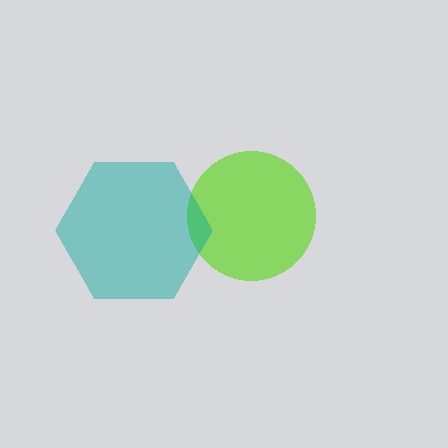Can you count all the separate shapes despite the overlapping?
Yes, there are 2 separate shapes.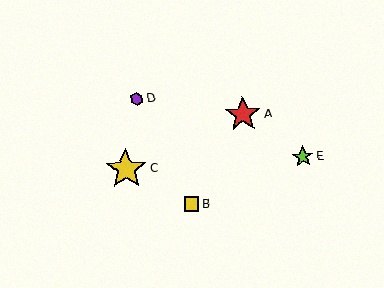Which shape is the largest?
The yellow star (labeled C) is the largest.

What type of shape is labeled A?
Shape A is a red star.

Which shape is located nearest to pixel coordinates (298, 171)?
The lime star (labeled E) at (303, 157) is nearest to that location.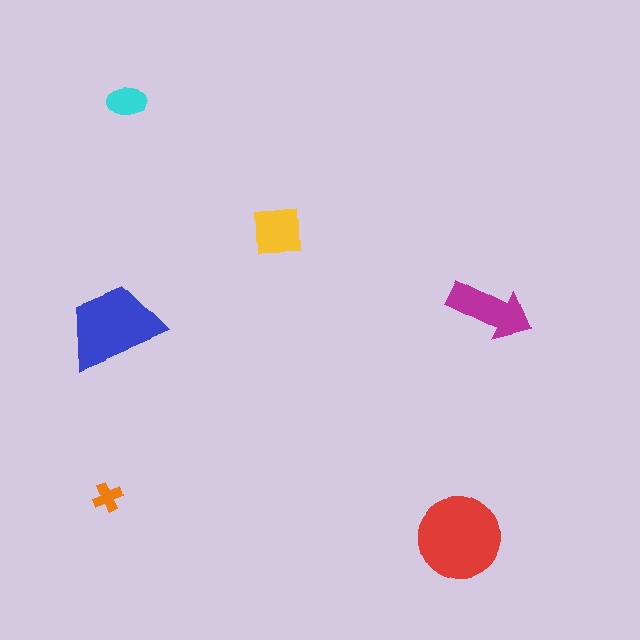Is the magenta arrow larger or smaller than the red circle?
Smaller.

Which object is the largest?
The red circle.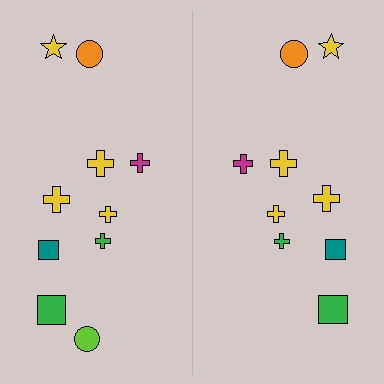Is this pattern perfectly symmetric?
No, the pattern is not perfectly symmetric. A lime circle is missing from the right side.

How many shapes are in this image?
There are 19 shapes in this image.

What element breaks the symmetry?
A lime circle is missing from the right side.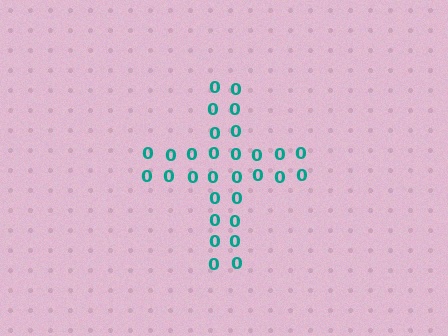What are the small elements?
The small elements are digit 0's.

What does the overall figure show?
The overall figure shows a cross.